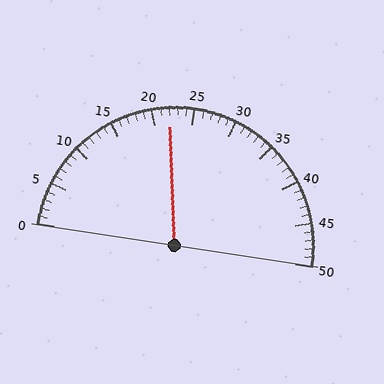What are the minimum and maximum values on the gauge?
The gauge ranges from 0 to 50.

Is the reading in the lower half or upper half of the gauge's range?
The reading is in the lower half of the range (0 to 50).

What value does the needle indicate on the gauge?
The needle indicates approximately 22.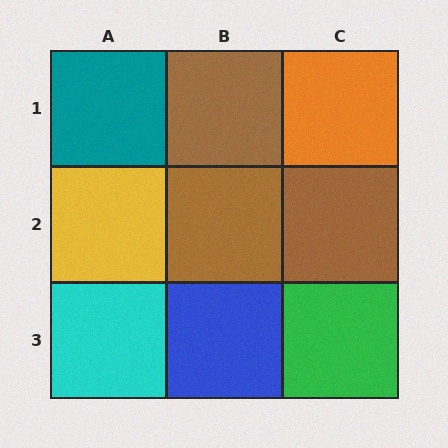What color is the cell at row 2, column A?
Yellow.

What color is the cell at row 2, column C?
Brown.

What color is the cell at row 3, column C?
Green.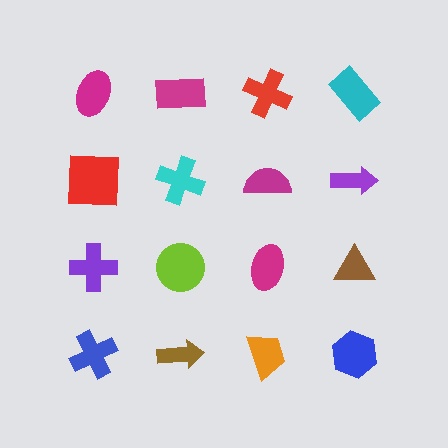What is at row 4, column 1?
A blue cross.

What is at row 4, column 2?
A brown arrow.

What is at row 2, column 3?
A magenta semicircle.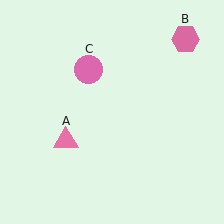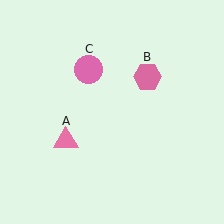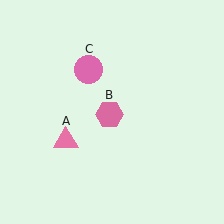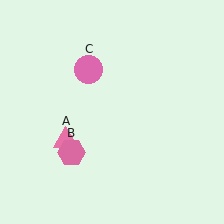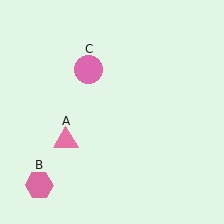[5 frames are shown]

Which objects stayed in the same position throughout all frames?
Pink triangle (object A) and pink circle (object C) remained stationary.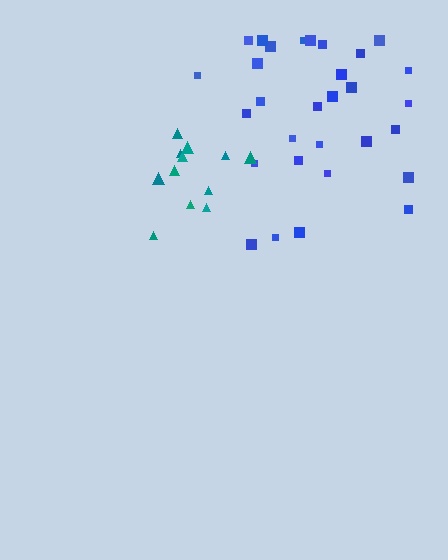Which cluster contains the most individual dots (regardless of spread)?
Blue (30).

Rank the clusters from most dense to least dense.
teal, blue.